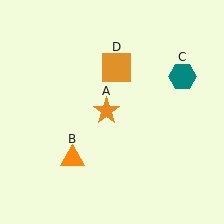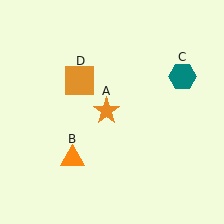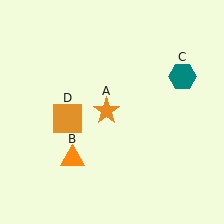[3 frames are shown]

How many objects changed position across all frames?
1 object changed position: orange square (object D).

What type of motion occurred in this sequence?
The orange square (object D) rotated counterclockwise around the center of the scene.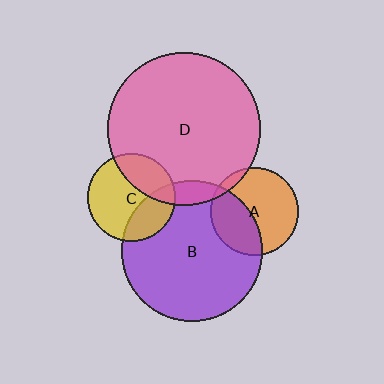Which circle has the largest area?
Circle D (pink).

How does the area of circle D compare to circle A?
Approximately 3.0 times.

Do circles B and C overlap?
Yes.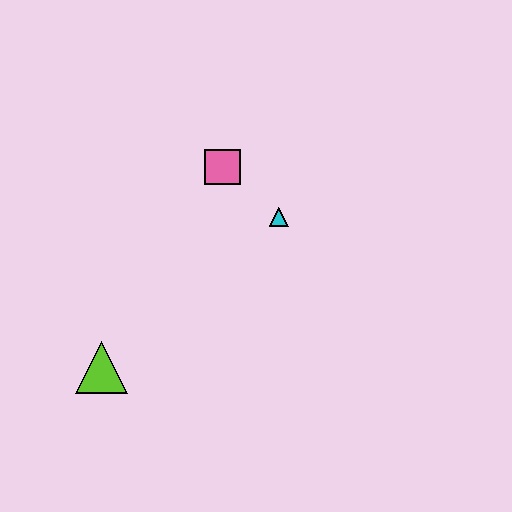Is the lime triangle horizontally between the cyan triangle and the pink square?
No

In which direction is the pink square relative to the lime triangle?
The pink square is above the lime triangle.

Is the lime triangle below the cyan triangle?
Yes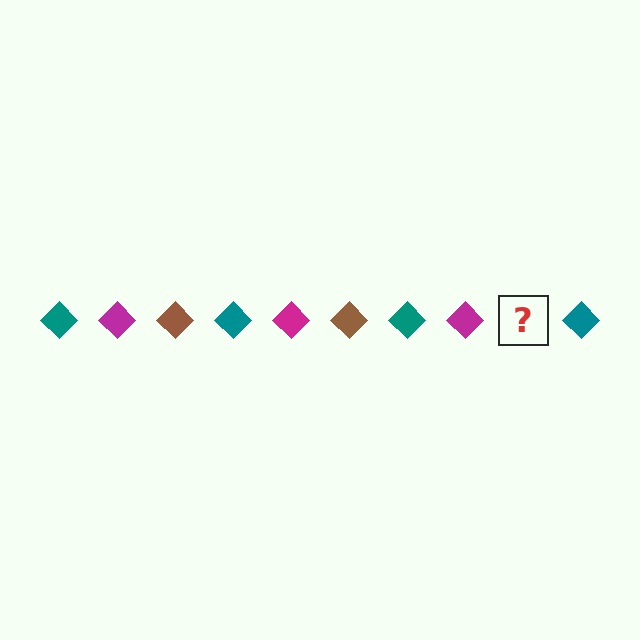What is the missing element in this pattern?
The missing element is a brown diamond.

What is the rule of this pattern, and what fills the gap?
The rule is that the pattern cycles through teal, magenta, brown diamonds. The gap should be filled with a brown diamond.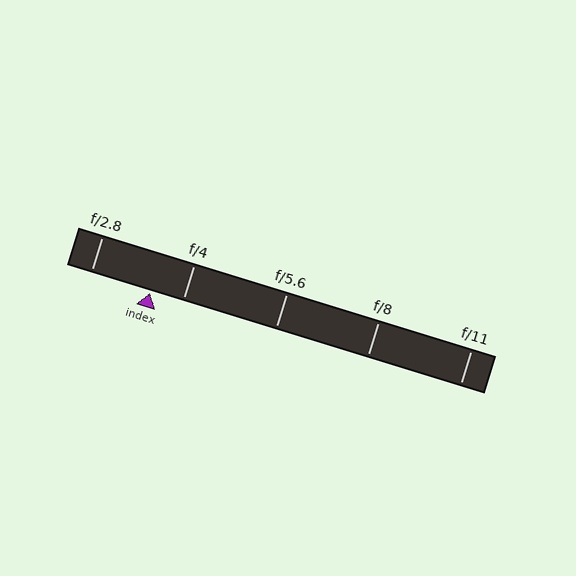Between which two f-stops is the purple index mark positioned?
The index mark is between f/2.8 and f/4.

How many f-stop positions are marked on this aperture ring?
There are 5 f-stop positions marked.